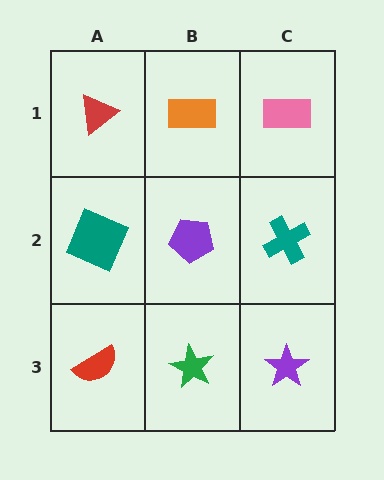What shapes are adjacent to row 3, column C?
A teal cross (row 2, column C), a green star (row 3, column B).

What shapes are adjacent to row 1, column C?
A teal cross (row 2, column C), an orange rectangle (row 1, column B).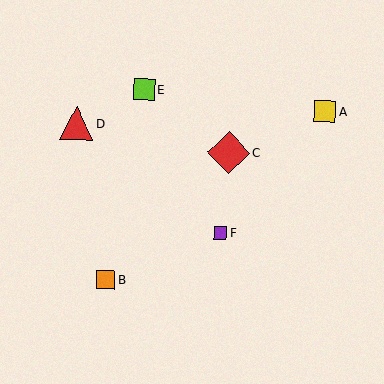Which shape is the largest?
The red diamond (labeled C) is the largest.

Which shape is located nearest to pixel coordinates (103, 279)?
The orange square (labeled B) at (106, 280) is nearest to that location.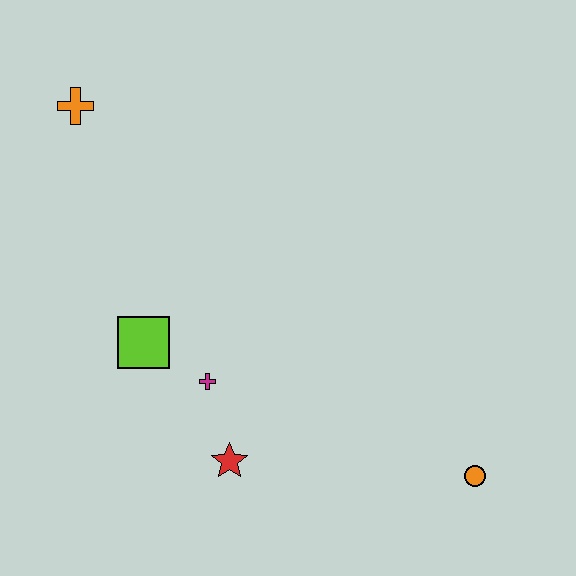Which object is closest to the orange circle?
The red star is closest to the orange circle.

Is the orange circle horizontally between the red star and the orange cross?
No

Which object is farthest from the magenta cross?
The orange cross is farthest from the magenta cross.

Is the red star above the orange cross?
No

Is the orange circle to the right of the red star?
Yes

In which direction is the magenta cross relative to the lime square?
The magenta cross is to the right of the lime square.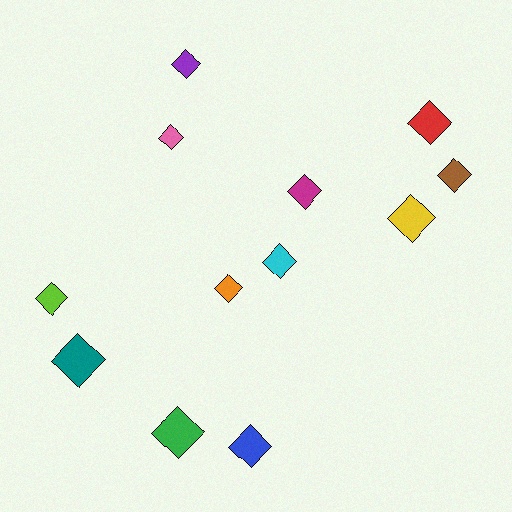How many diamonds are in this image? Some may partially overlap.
There are 12 diamonds.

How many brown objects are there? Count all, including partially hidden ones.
There is 1 brown object.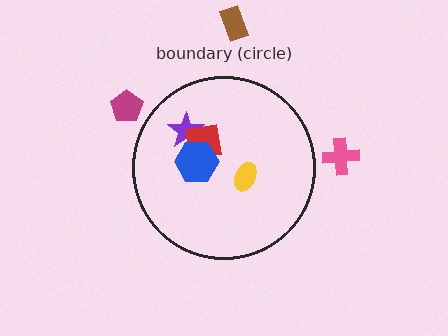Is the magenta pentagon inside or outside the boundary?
Outside.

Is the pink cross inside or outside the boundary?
Outside.